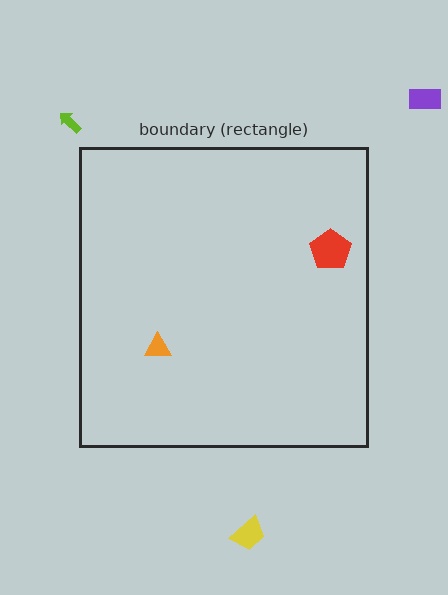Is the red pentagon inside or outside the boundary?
Inside.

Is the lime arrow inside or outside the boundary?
Outside.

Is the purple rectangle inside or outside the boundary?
Outside.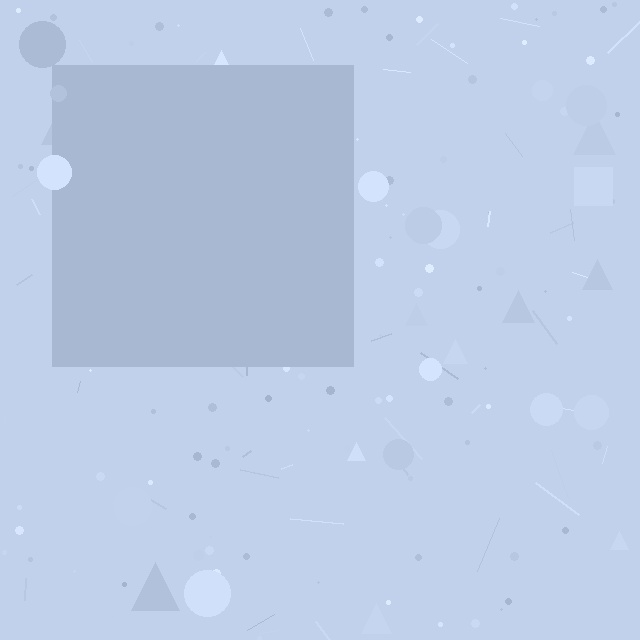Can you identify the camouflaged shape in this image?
The camouflaged shape is a square.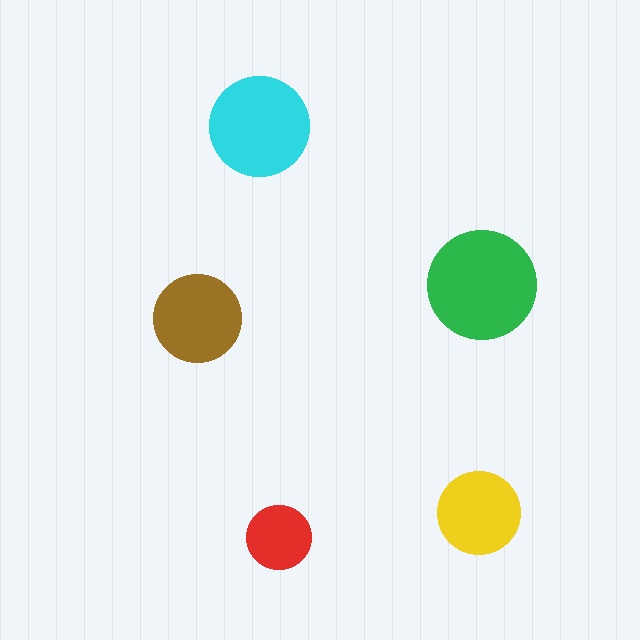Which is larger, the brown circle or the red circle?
The brown one.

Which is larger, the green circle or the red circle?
The green one.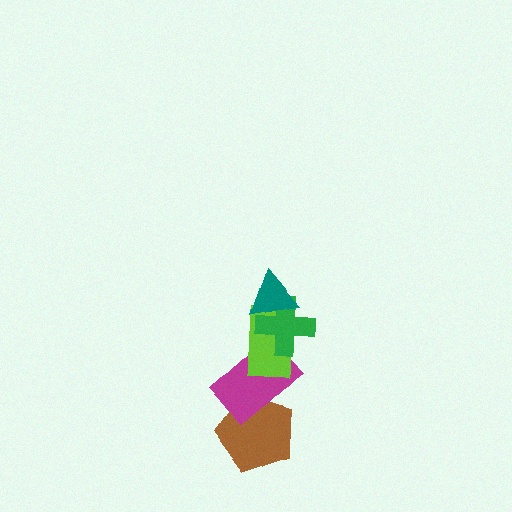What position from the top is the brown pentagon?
The brown pentagon is 5th from the top.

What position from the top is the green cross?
The green cross is 2nd from the top.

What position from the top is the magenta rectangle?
The magenta rectangle is 4th from the top.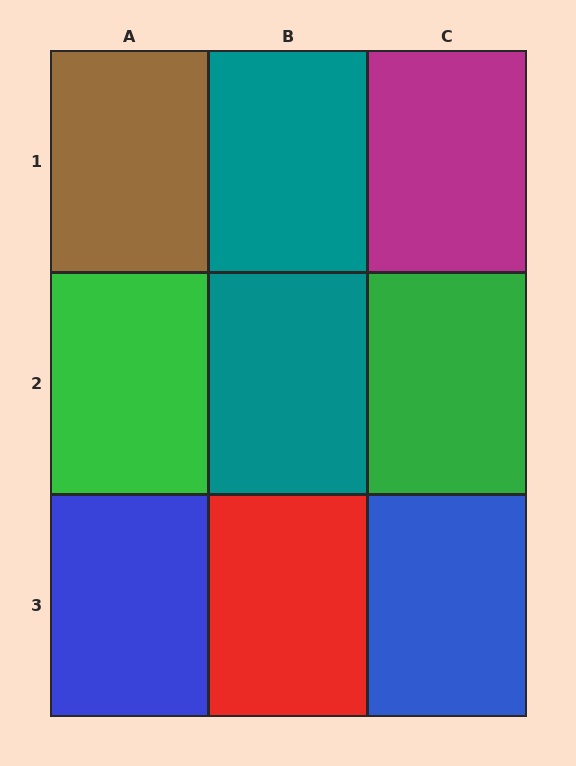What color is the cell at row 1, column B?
Teal.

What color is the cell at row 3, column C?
Blue.